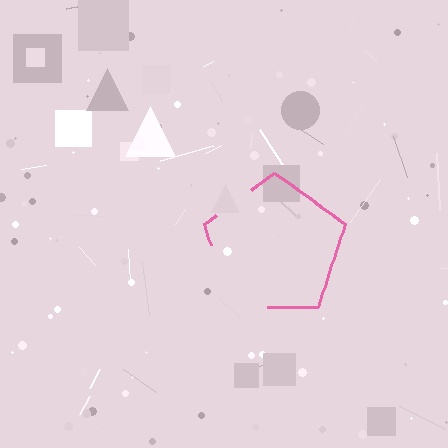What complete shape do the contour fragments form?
The contour fragments form a pentagon.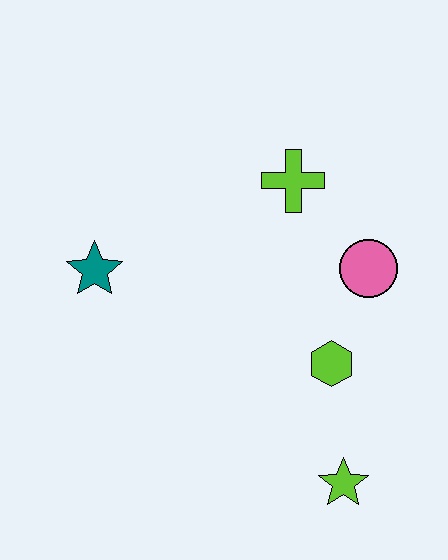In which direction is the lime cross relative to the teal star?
The lime cross is to the right of the teal star.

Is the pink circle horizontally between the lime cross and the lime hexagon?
No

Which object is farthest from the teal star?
The lime star is farthest from the teal star.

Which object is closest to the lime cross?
The pink circle is closest to the lime cross.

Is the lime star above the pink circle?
No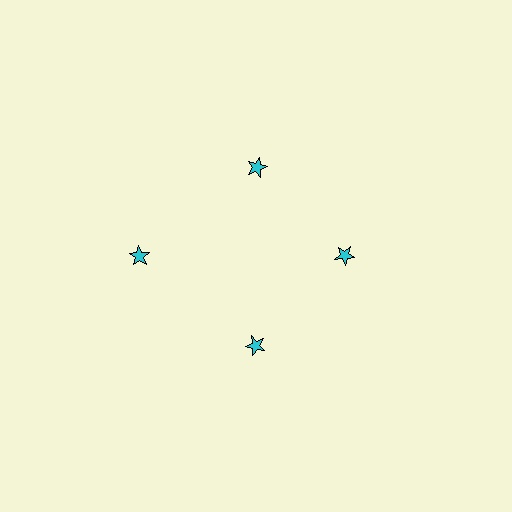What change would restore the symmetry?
The symmetry would be restored by moving it inward, back onto the ring so that all 4 stars sit at equal angles and equal distance from the center.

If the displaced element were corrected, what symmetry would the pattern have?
It would have 4-fold rotational symmetry — the pattern would map onto itself every 90 degrees.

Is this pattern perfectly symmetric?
No. The 4 cyan stars are arranged in a ring, but one element near the 9 o'clock position is pushed outward from the center, breaking the 4-fold rotational symmetry.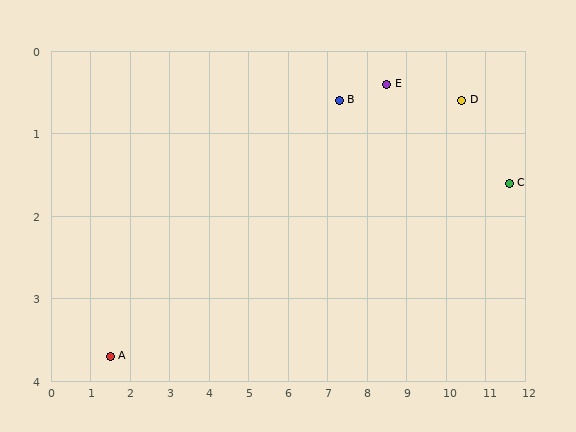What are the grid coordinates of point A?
Point A is at approximately (1.5, 3.7).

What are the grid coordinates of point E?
Point E is at approximately (8.5, 0.4).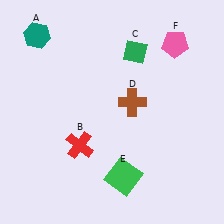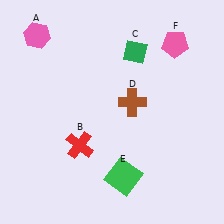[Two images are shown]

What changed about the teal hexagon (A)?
In Image 1, A is teal. In Image 2, it changed to pink.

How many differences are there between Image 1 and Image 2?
There is 1 difference between the two images.